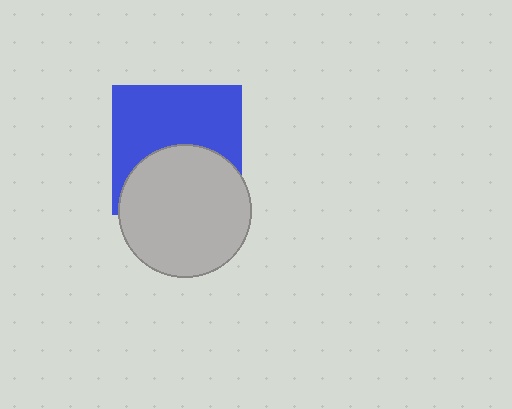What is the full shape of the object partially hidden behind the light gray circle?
The partially hidden object is a blue square.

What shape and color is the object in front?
The object in front is a light gray circle.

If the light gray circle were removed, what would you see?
You would see the complete blue square.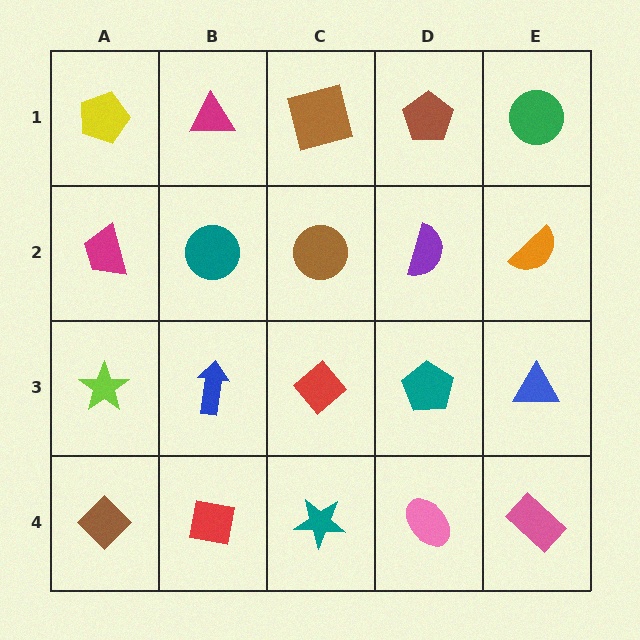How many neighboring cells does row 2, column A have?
3.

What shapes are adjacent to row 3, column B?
A teal circle (row 2, column B), a red square (row 4, column B), a lime star (row 3, column A), a red diamond (row 3, column C).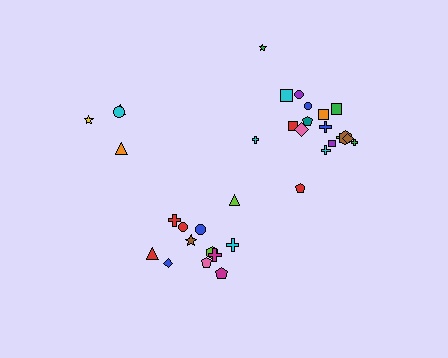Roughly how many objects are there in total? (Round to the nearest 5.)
Roughly 35 objects in total.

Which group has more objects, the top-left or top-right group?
The top-right group.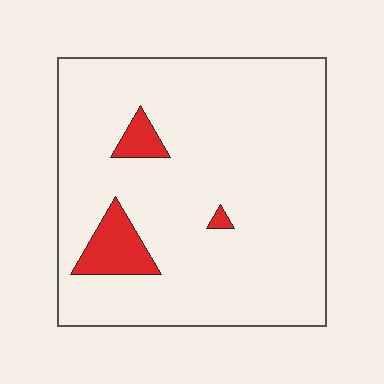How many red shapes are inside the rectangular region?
3.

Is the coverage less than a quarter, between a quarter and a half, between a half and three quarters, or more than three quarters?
Less than a quarter.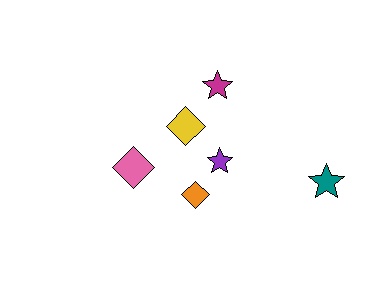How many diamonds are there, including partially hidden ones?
There are 3 diamonds.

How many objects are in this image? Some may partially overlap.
There are 6 objects.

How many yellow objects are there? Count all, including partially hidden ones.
There is 1 yellow object.